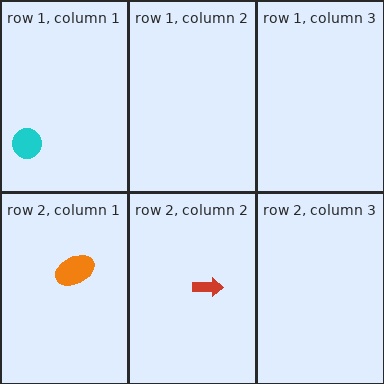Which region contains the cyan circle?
The row 1, column 1 region.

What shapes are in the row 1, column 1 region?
The cyan circle.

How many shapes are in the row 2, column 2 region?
1.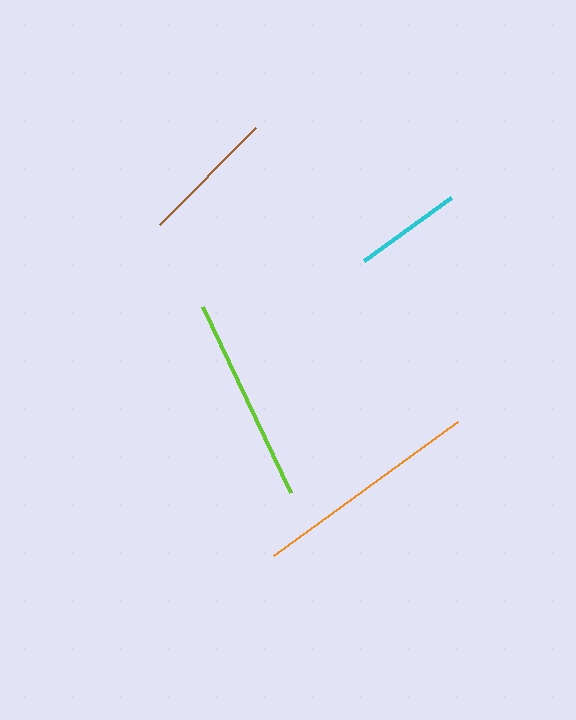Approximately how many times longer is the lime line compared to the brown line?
The lime line is approximately 1.5 times the length of the brown line.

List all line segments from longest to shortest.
From longest to shortest: orange, lime, brown, cyan.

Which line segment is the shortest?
The cyan line is the shortest at approximately 107 pixels.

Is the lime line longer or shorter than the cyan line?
The lime line is longer than the cyan line.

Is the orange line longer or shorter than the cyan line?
The orange line is longer than the cyan line.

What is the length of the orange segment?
The orange segment is approximately 228 pixels long.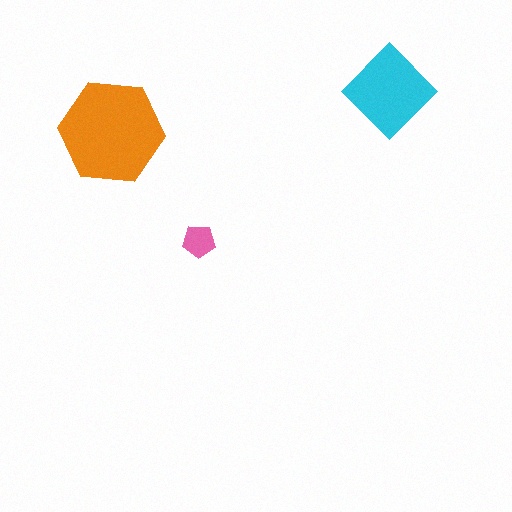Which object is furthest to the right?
The cyan diamond is rightmost.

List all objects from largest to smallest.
The orange hexagon, the cyan diamond, the pink pentagon.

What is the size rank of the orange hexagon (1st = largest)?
1st.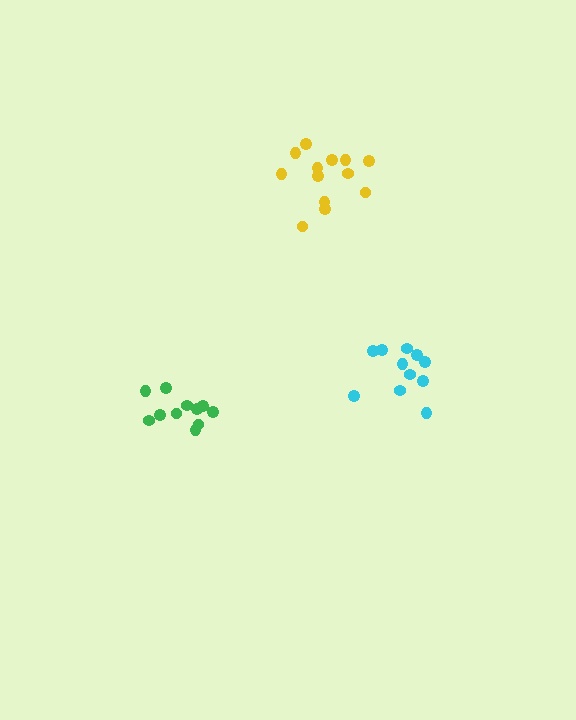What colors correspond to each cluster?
The clusters are colored: yellow, green, cyan.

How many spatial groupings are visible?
There are 3 spatial groupings.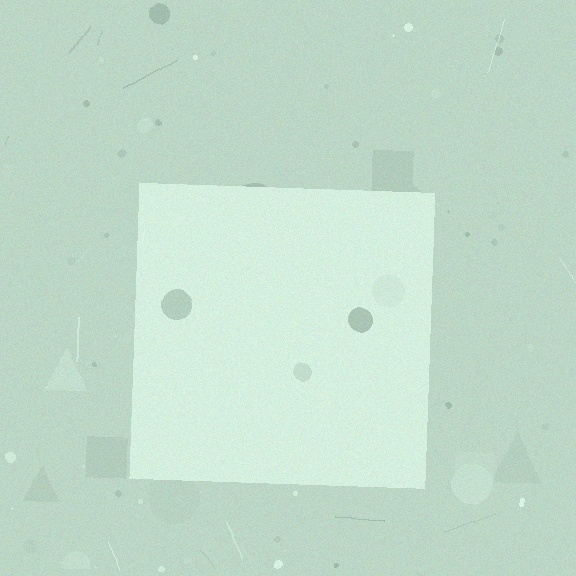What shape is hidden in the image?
A square is hidden in the image.